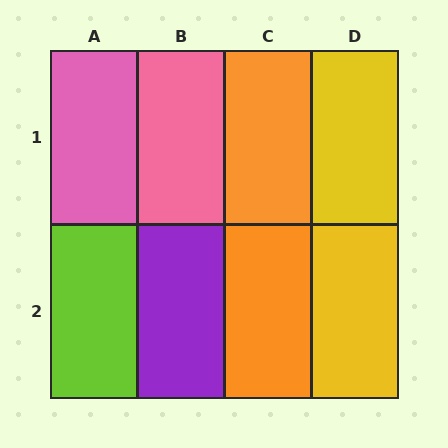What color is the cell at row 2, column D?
Yellow.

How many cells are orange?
2 cells are orange.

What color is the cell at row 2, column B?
Purple.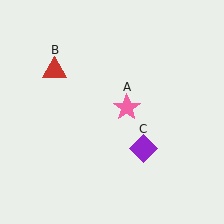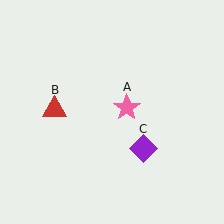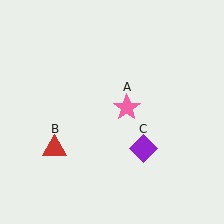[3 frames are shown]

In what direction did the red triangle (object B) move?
The red triangle (object B) moved down.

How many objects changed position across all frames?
1 object changed position: red triangle (object B).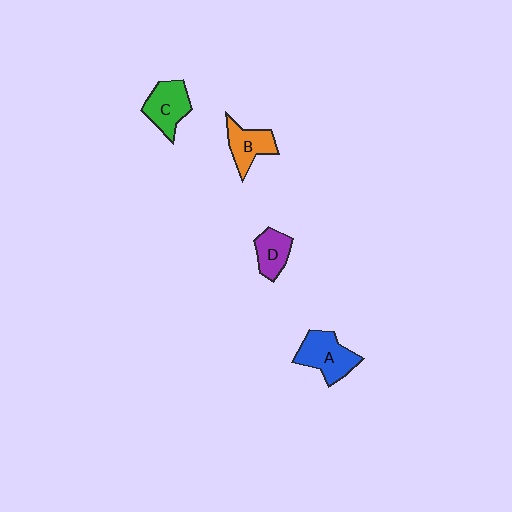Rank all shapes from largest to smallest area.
From largest to smallest: A (blue), C (green), B (orange), D (purple).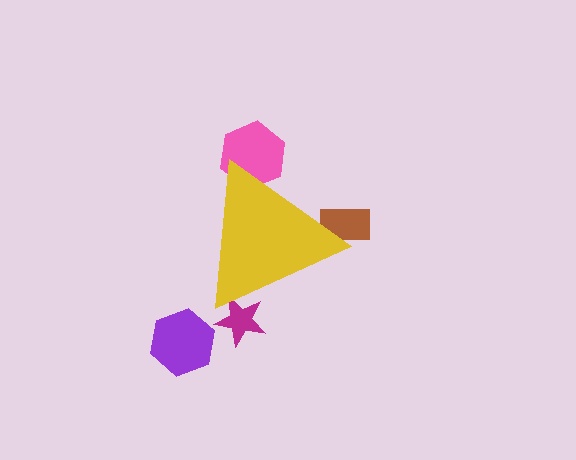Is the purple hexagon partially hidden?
No, the purple hexagon is fully visible.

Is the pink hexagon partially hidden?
Yes, the pink hexagon is partially hidden behind the yellow triangle.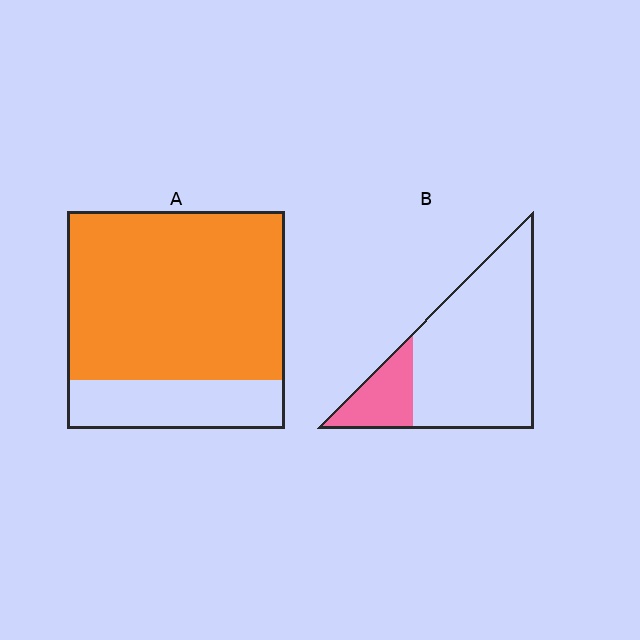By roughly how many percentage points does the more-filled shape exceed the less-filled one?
By roughly 60 percentage points (A over B).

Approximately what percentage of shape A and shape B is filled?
A is approximately 80% and B is approximately 20%.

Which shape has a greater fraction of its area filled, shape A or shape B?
Shape A.